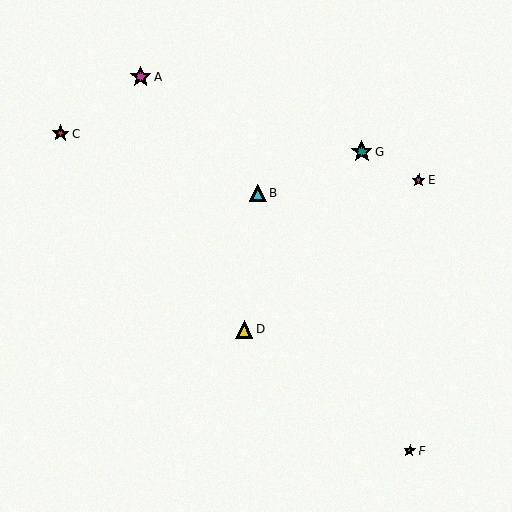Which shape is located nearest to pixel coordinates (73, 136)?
The red star (labeled C) at (61, 134) is nearest to that location.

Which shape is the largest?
The teal star (labeled G) is the largest.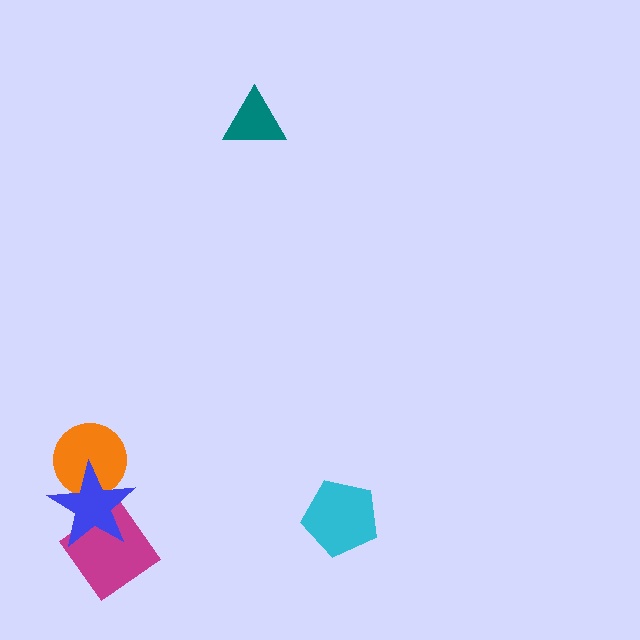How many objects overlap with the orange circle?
1 object overlaps with the orange circle.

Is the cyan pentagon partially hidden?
No, no other shape covers it.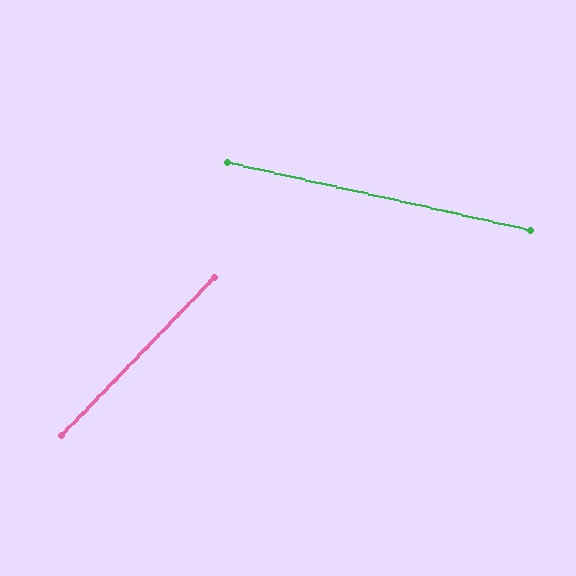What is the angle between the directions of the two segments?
Approximately 58 degrees.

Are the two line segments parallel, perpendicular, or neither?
Neither parallel nor perpendicular — they differ by about 58°.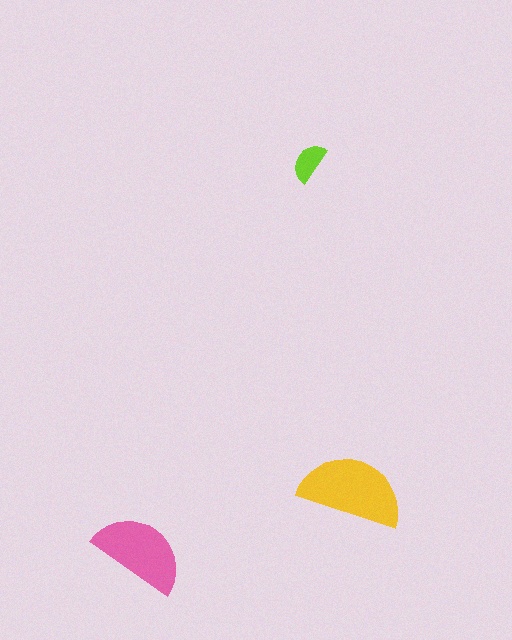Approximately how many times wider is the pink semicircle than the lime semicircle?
About 2.5 times wider.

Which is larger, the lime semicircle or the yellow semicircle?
The yellow one.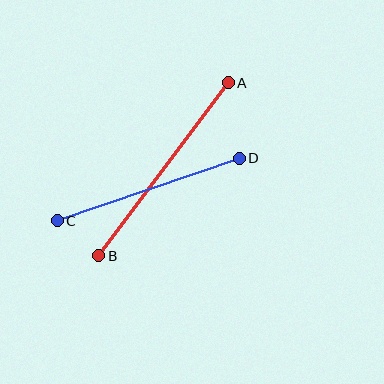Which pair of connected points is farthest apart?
Points A and B are farthest apart.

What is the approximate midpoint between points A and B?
The midpoint is at approximately (164, 169) pixels.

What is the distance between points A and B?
The distance is approximately 216 pixels.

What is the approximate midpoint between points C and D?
The midpoint is at approximately (148, 190) pixels.